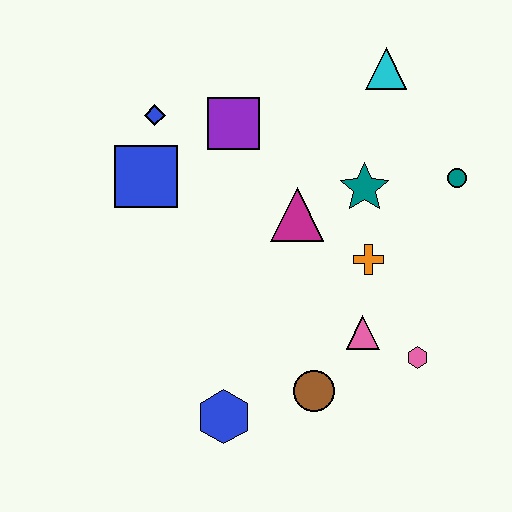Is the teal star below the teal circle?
Yes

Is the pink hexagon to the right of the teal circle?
No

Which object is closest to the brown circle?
The pink triangle is closest to the brown circle.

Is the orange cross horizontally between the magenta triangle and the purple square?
No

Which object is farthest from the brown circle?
The cyan triangle is farthest from the brown circle.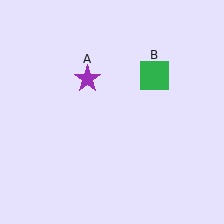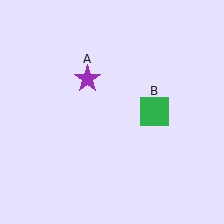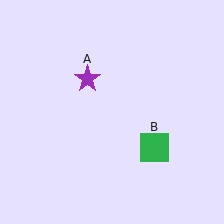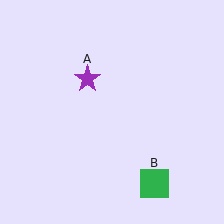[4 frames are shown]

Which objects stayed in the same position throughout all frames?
Purple star (object A) remained stationary.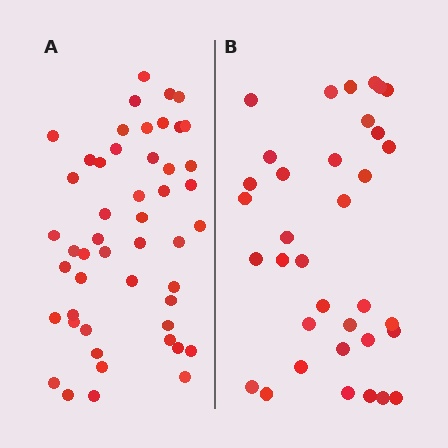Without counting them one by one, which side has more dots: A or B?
Region A (the left region) has more dots.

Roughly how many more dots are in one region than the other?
Region A has approximately 15 more dots than region B.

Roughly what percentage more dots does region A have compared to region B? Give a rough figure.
About 40% more.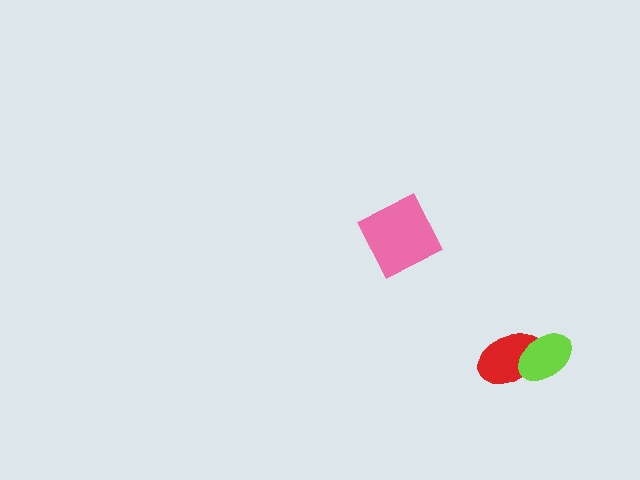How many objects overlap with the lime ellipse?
1 object overlaps with the lime ellipse.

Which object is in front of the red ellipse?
The lime ellipse is in front of the red ellipse.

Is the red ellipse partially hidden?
Yes, it is partially covered by another shape.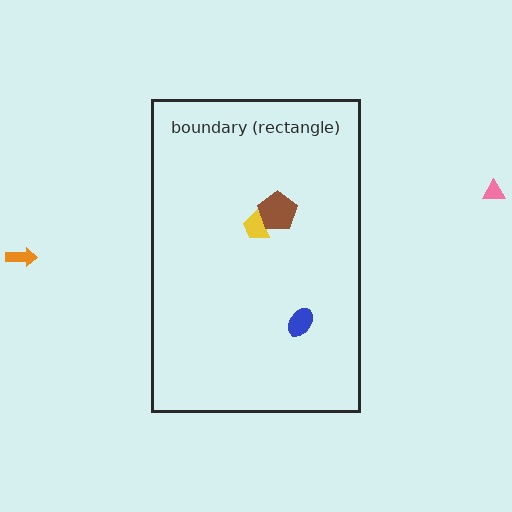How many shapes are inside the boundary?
3 inside, 2 outside.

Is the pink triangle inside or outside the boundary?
Outside.